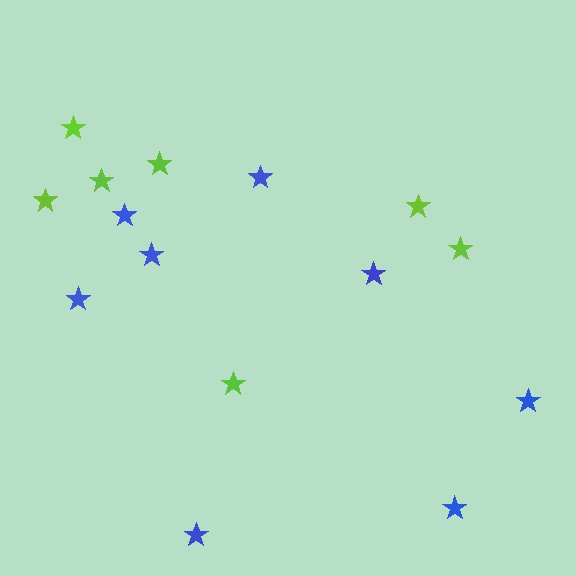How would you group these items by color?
There are 2 groups: one group of blue stars (8) and one group of lime stars (7).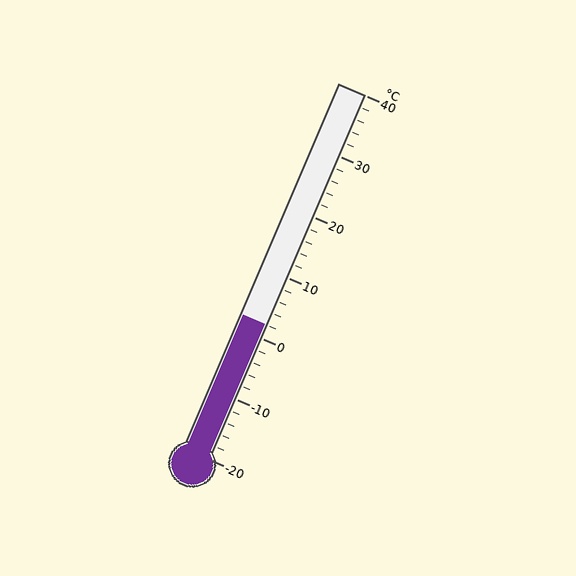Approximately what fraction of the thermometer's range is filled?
The thermometer is filled to approximately 35% of its range.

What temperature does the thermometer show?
The thermometer shows approximately 2°C.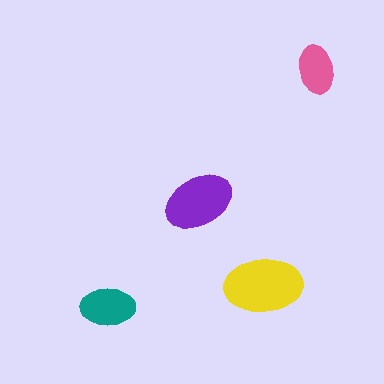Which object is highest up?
The pink ellipse is topmost.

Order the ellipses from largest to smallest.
the yellow one, the purple one, the teal one, the pink one.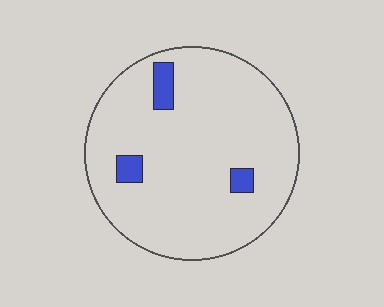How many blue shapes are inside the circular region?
3.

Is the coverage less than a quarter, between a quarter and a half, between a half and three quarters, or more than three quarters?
Less than a quarter.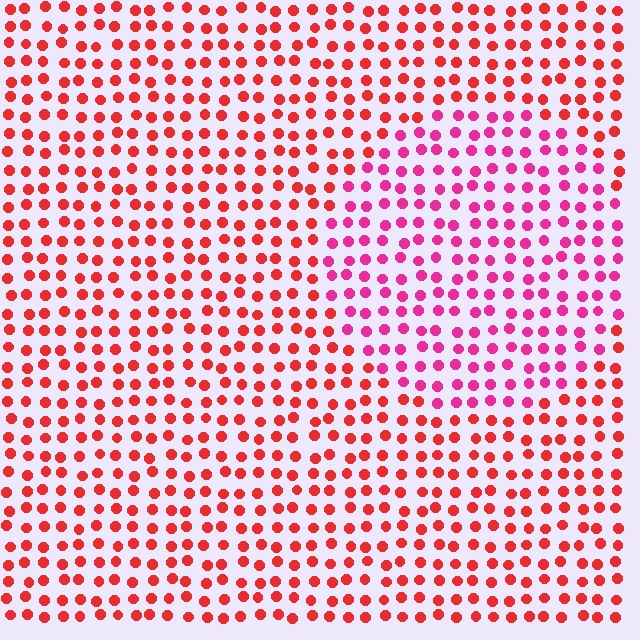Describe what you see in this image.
The image is filled with small red elements in a uniform arrangement. A circle-shaped region is visible where the elements are tinted to a slightly different hue, forming a subtle color boundary.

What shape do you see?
I see a circle.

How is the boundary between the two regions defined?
The boundary is defined purely by a slight shift in hue (about 34 degrees). Spacing, size, and orientation are identical on both sides.